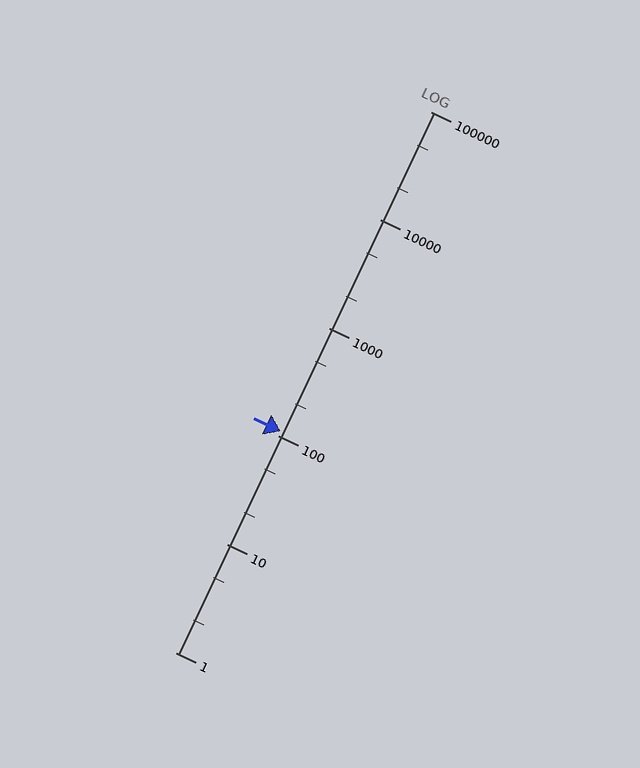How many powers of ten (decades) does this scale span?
The scale spans 5 decades, from 1 to 100000.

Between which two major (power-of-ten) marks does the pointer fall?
The pointer is between 100 and 1000.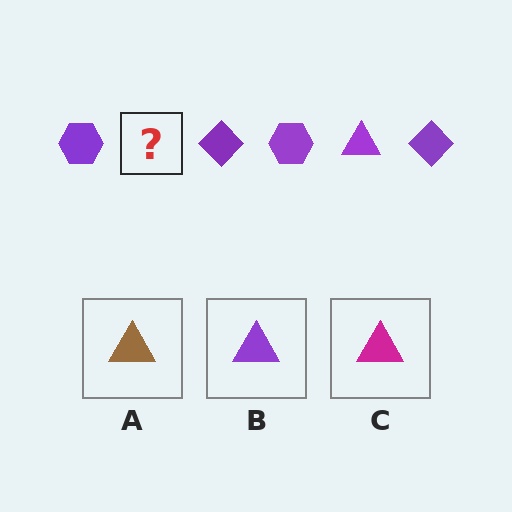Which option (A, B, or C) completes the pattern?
B.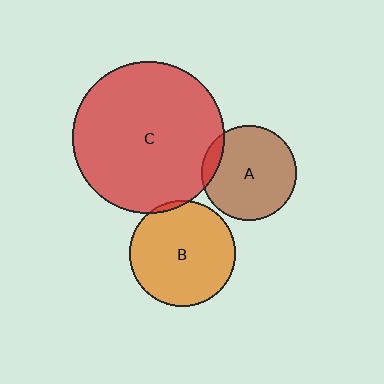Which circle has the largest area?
Circle C (red).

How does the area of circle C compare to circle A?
Approximately 2.6 times.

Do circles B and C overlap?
Yes.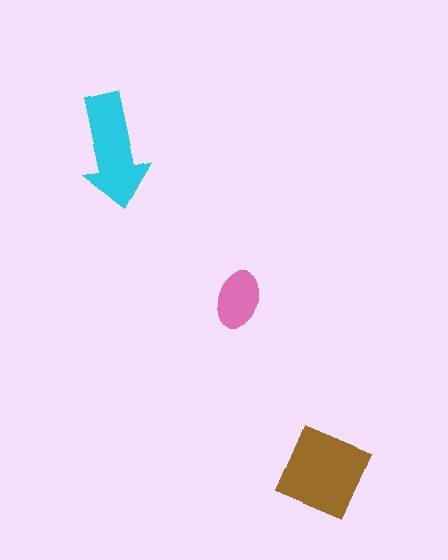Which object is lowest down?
The brown diamond is bottommost.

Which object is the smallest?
The pink ellipse.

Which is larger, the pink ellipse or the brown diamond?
The brown diamond.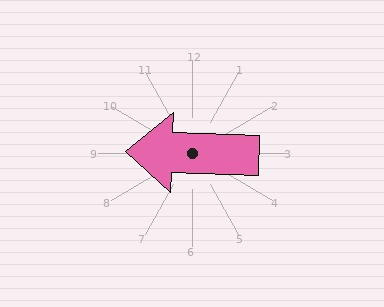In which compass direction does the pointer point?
West.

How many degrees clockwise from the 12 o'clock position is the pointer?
Approximately 272 degrees.